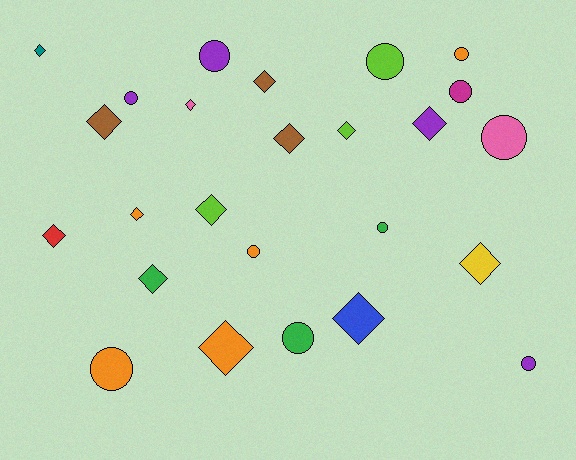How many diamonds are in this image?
There are 14 diamonds.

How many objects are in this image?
There are 25 objects.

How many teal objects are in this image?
There is 1 teal object.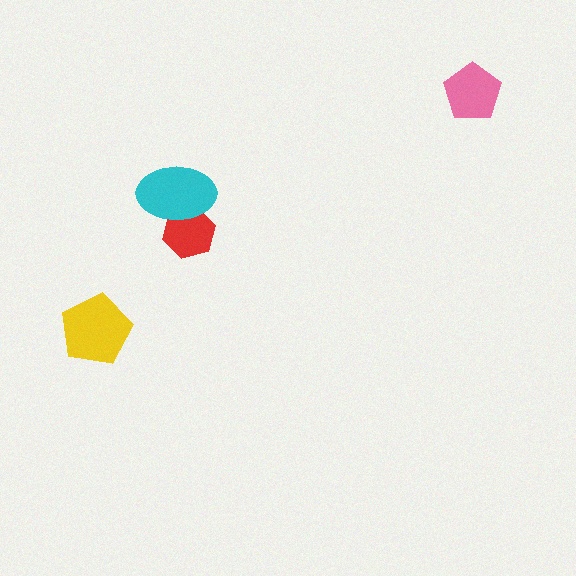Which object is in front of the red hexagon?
The cyan ellipse is in front of the red hexagon.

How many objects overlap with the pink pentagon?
0 objects overlap with the pink pentagon.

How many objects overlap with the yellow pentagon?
0 objects overlap with the yellow pentagon.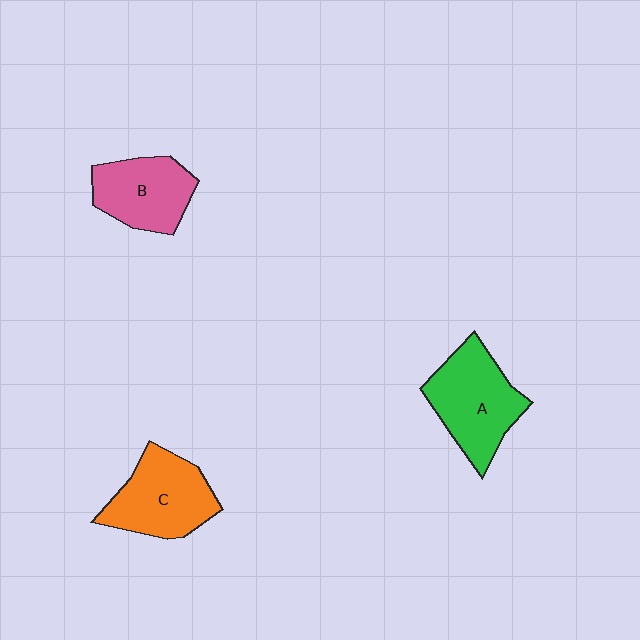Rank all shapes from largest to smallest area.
From largest to smallest: A (green), C (orange), B (pink).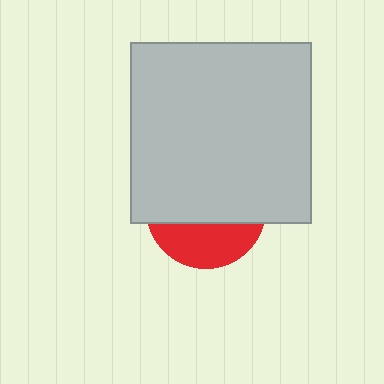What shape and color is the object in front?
The object in front is a light gray square.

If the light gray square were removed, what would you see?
You would see the complete red circle.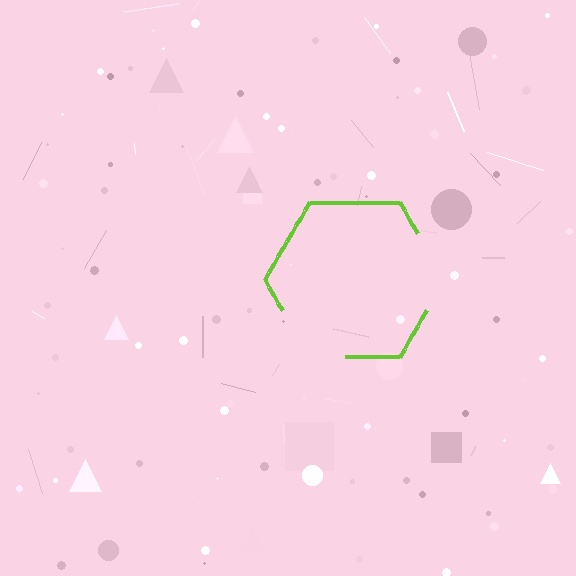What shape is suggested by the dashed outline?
The dashed outline suggests a hexagon.